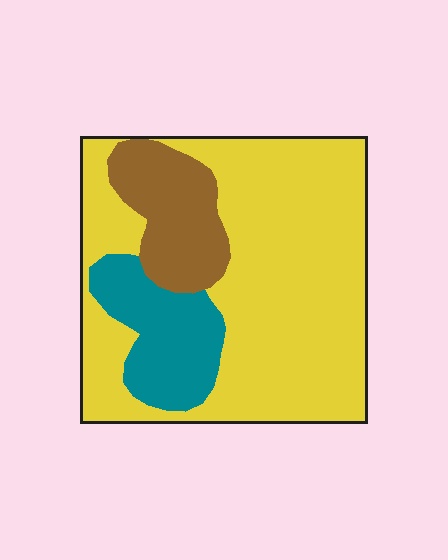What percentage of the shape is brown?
Brown takes up less than a quarter of the shape.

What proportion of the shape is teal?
Teal covers around 15% of the shape.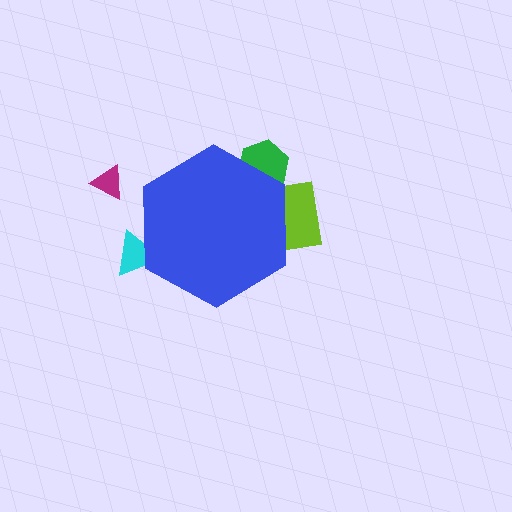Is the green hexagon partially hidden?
Yes, the green hexagon is partially hidden behind the blue hexagon.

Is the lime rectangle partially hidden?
Yes, the lime rectangle is partially hidden behind the blue hexagon.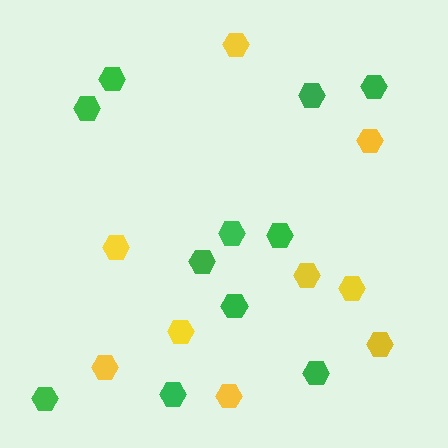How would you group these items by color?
There are 2 groups: one group of yellow hexagons (9) and one group of green hexagons (11).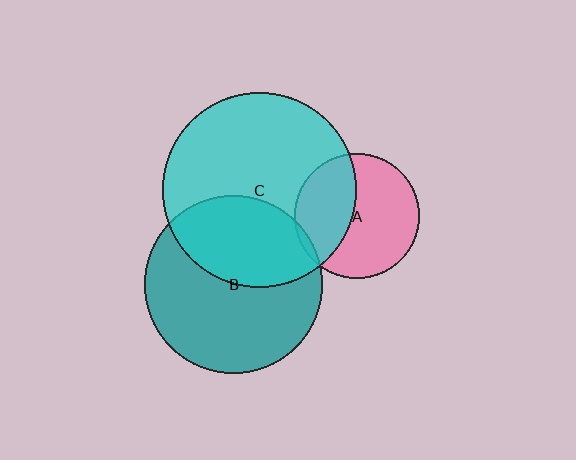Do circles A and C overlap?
Yes.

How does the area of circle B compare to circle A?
Approximately 2.0 times.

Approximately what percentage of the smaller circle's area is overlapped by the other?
Approximately 40%.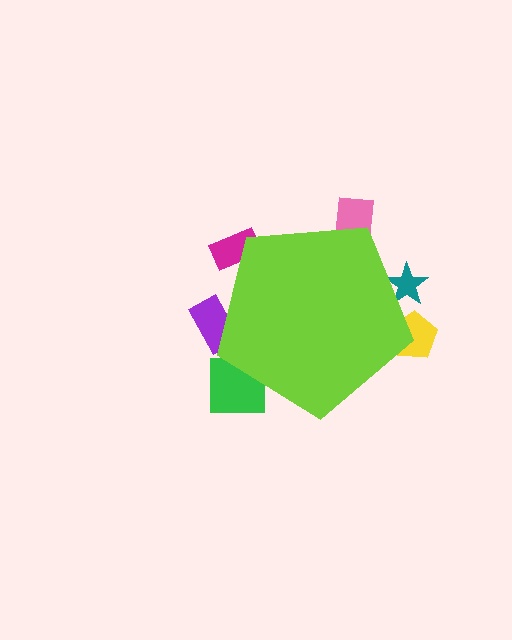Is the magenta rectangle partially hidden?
Yes, the magenta rectangle is partially hidden behind the lime pentagon.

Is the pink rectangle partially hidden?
Yes, the pink rectangle is partially hidden behind the lime pentagon.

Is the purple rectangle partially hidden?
Yes, the purple rectangle is partially hidden behind the lime pentagon.